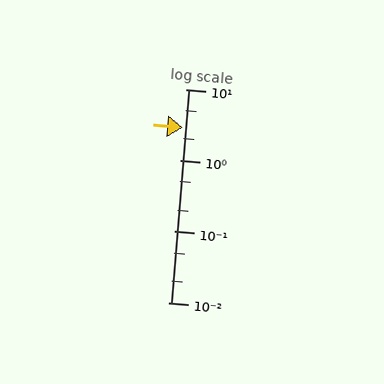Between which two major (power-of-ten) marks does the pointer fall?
The pointer is between 1 and 10.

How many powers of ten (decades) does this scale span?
The scale spans 3 decades, from 0.01 to 10.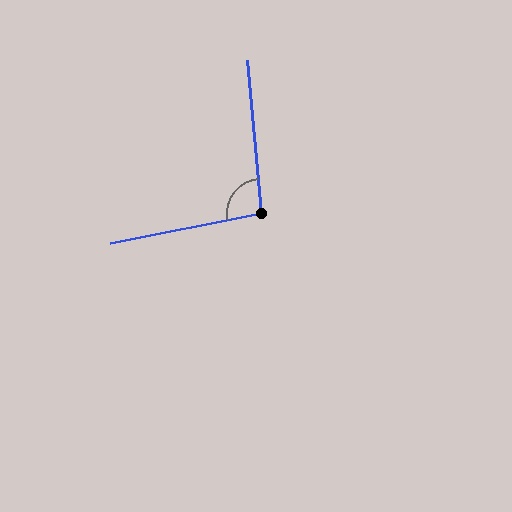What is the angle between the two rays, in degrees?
Approximately 96 degrees.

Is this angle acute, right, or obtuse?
It is obtuse.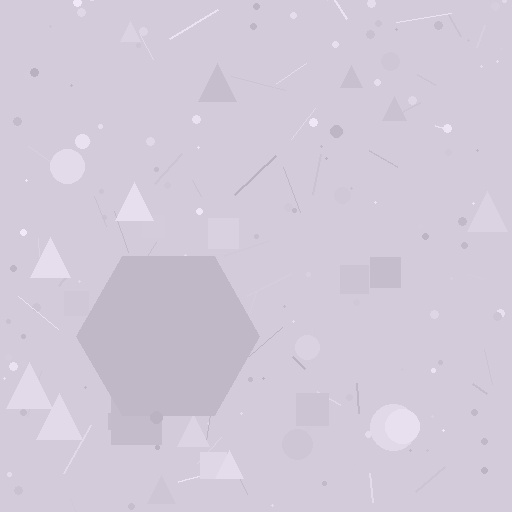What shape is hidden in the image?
A hexagon is hidden in the image.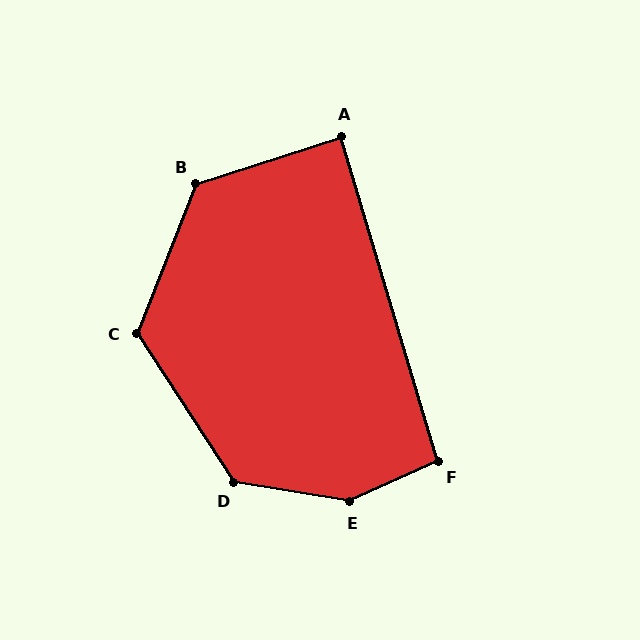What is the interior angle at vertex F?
Approximately 98 degrees (obtuse).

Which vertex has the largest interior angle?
E, at approximately 146 degrees.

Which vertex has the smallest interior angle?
A, at approximately 89 degrees.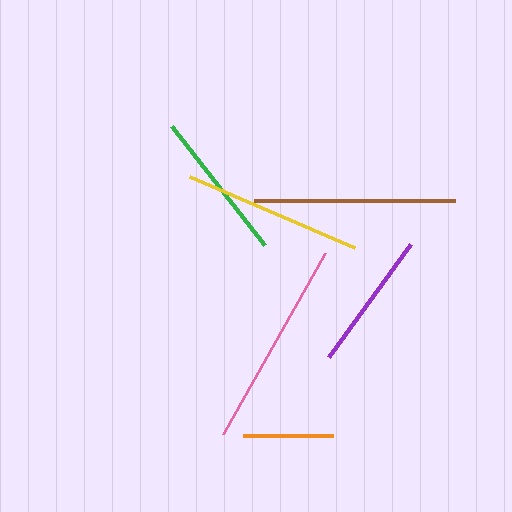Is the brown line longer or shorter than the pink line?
The pink line is longer than the brown line.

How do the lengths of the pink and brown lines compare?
The pink and brown lines are approximately the same length.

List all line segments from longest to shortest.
From longest to shortest: pink, brown, yellow, green, purple, orange.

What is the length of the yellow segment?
The yellow segment is approximately 180 pixels long.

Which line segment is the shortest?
The orange line is the shortest at approximately 90 pixels.